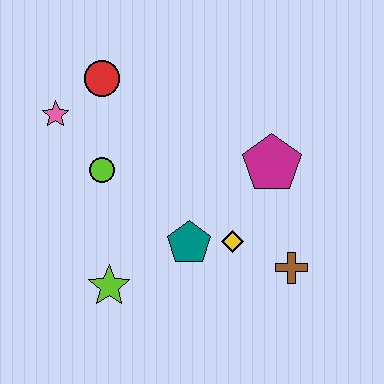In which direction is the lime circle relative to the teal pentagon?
The lime circle is to the left of the teal pentagon.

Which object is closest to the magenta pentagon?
The yellow diamond is closest to the magenta pentagon.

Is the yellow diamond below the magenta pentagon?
Yes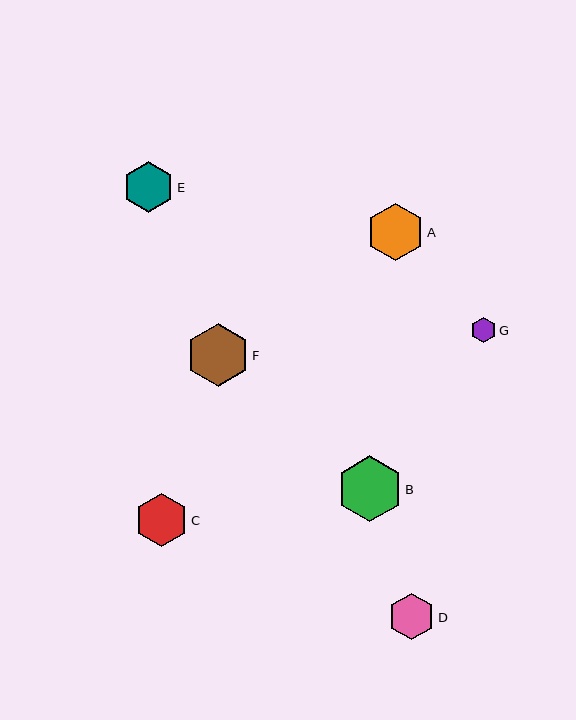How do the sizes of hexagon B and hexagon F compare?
Hexagon B and hexagon F are approximately the same size.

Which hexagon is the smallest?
Hexagon G is the smallest with a size of approximately 25 pixels.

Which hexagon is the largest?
Hexagon B is the largest with a size of approximately 66 pixels.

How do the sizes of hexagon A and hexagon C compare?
Hexagon A and hexagon C are approximately the same size.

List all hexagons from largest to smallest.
From largest to smallest: B, F, A, C, E, D, G.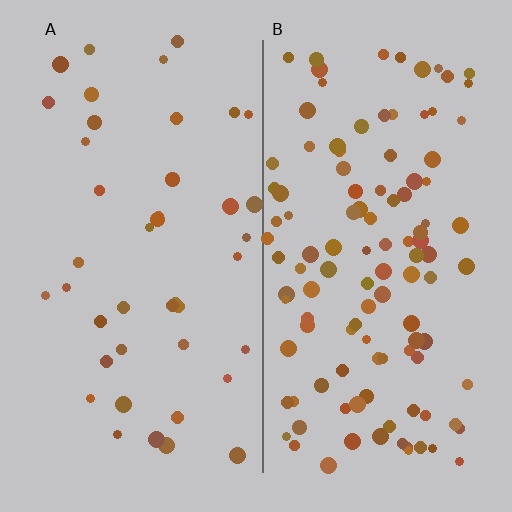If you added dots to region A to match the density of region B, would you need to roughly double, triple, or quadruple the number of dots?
Approximately triple.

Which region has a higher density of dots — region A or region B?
B (the right).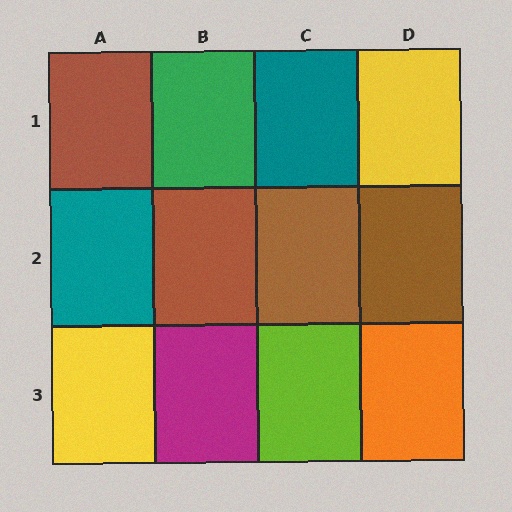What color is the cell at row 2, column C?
Brown.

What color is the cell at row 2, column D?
Brown.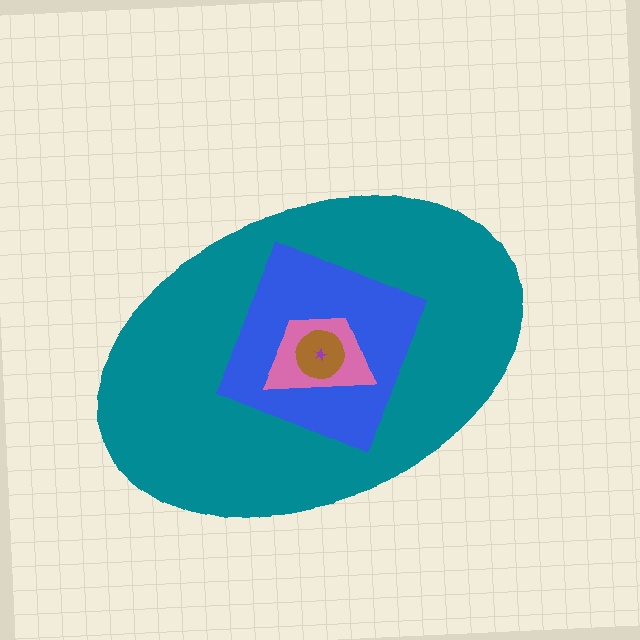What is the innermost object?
The purple star.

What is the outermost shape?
The teal ellipse.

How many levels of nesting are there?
5.